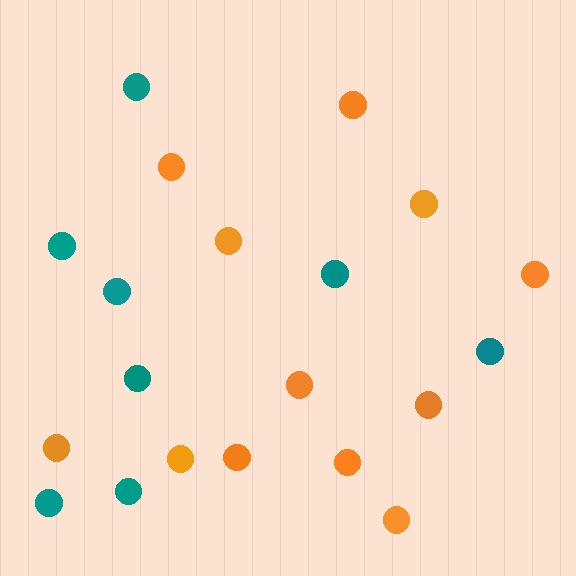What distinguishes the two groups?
There are 2 groups: one group of teal circles (8) and one group of orange circles (12).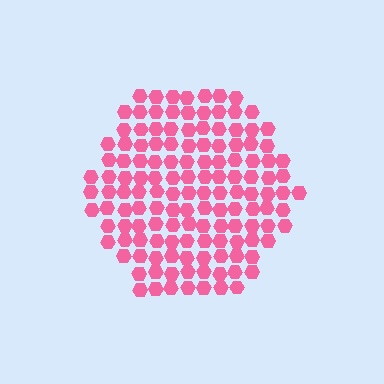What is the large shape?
The large shape is a hexagon.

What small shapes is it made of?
It is made of small hexagons.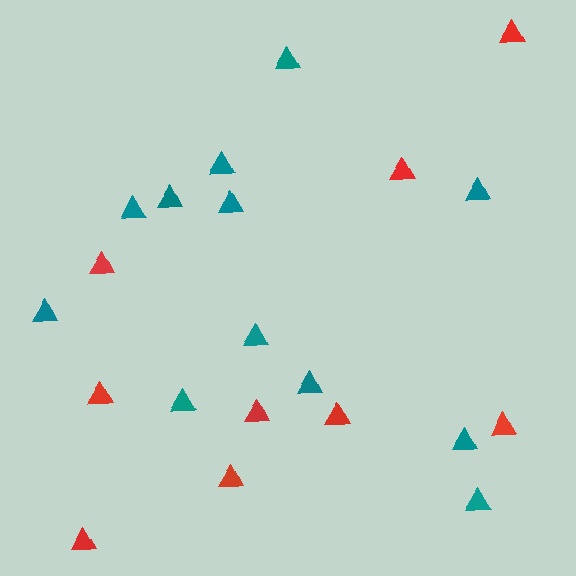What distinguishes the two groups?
There are 2 groups: one group of red triangles (9) and one group of teal triangles (12).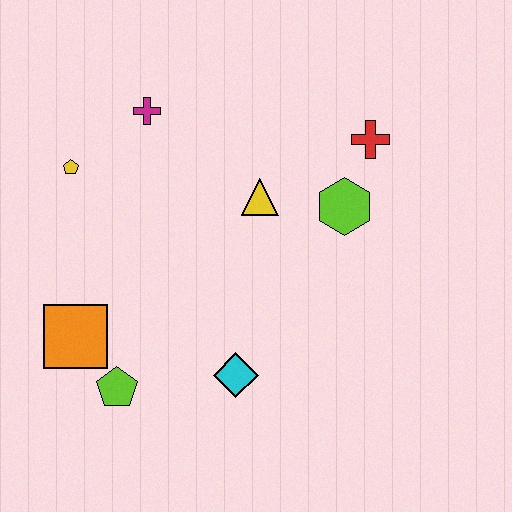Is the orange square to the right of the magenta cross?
No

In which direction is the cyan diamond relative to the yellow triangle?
The cyan diamond is below the yellow triangle.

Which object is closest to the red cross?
The lime hexagon is closest to the red cross.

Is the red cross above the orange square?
Yes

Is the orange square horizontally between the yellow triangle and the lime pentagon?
No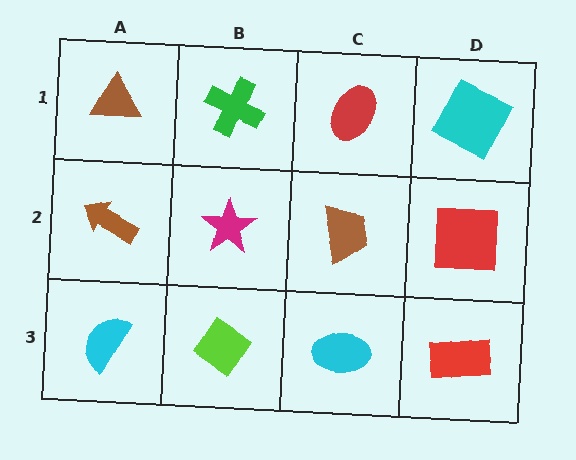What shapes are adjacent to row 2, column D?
A cyan square (row 1, column D), a red rectangle (row 3, column D), a brown trapezoid (row 2, column C).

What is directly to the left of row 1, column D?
A red ellipse.